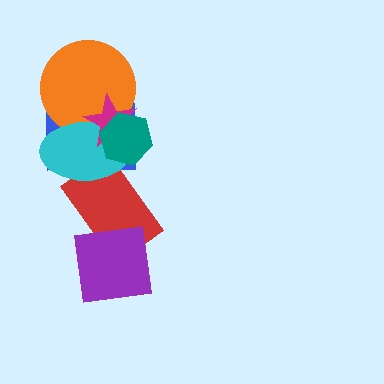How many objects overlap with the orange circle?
4 objects overlap with the orange circle.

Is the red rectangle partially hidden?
Yes, it is partially covered by another shape.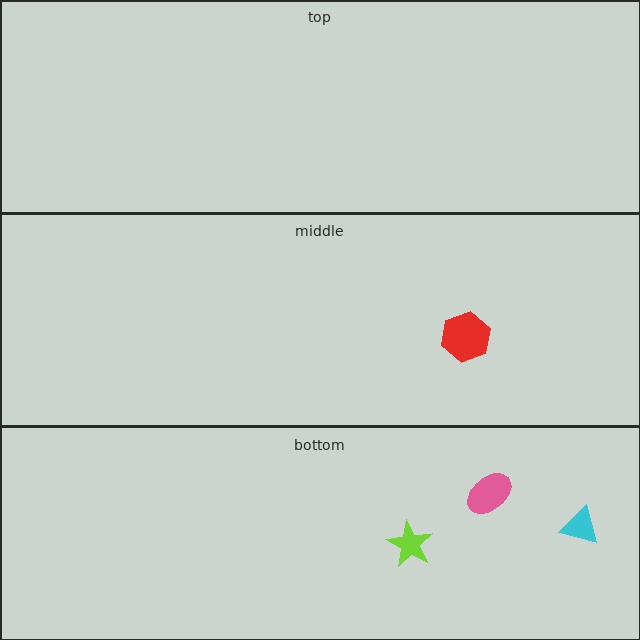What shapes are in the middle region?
The red hexagon.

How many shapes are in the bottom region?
3.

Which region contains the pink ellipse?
The bottom region.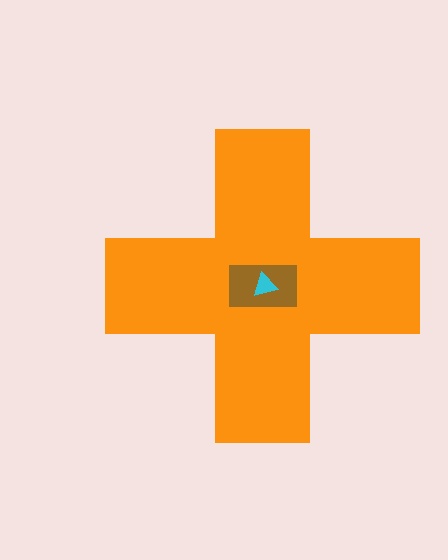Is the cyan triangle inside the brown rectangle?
Yes.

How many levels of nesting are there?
3.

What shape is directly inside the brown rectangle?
The cyan triangle.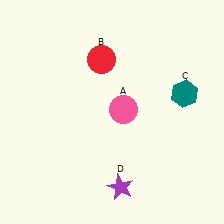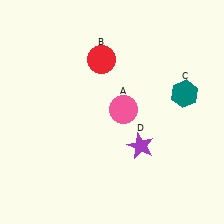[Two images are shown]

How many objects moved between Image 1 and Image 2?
1 object moved between the two images.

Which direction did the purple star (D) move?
The purple star (D) moved up.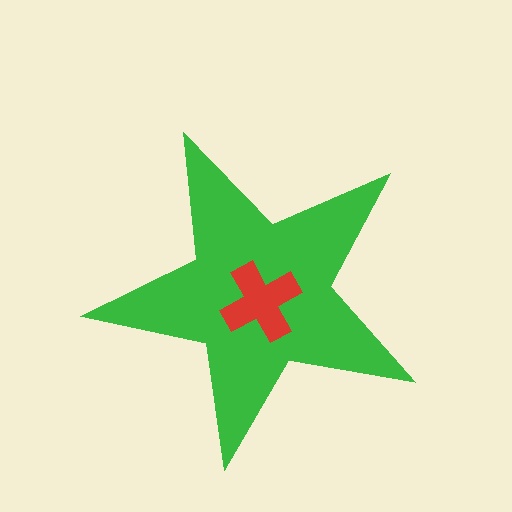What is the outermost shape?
The green star.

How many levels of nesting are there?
2.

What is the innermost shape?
The red cross.